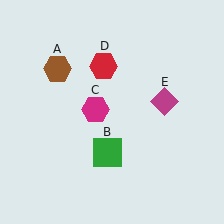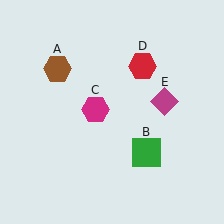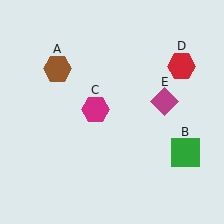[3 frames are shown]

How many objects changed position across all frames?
2 objects changed position: green square (object B), red hexagon (object D).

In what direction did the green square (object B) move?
The green square (object B) moved right.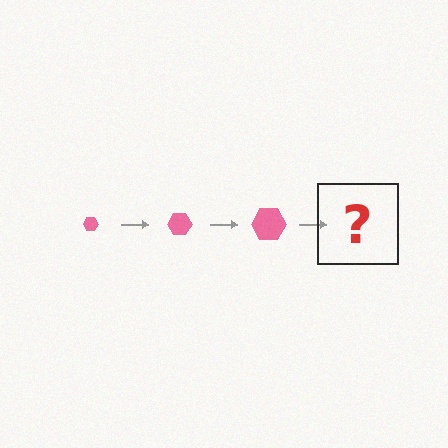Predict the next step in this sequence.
The next step is a pink hexagon, larger than the previous one.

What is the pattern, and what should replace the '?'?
The pattern is that the hexagon gets progressively larger each step. The '?' should be a pink hexagon, larger than the previous one.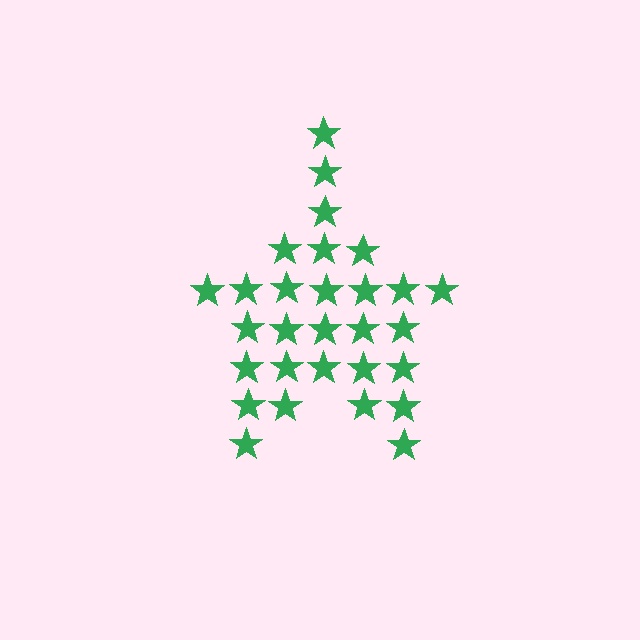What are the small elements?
The small elements are stars.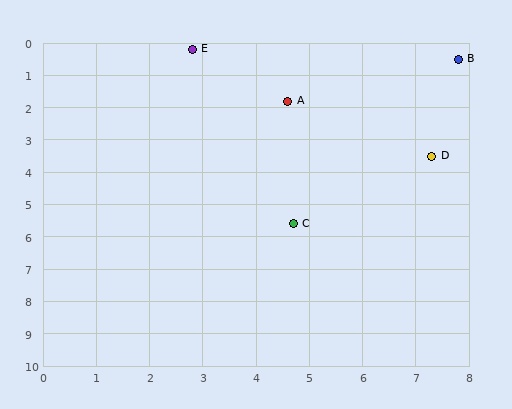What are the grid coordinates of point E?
Point E is at approximately (2.8, 0.2).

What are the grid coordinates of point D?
Point D is at approximately (7.3, 3.5).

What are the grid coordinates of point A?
Point A is at approximately (4.6, 1.8).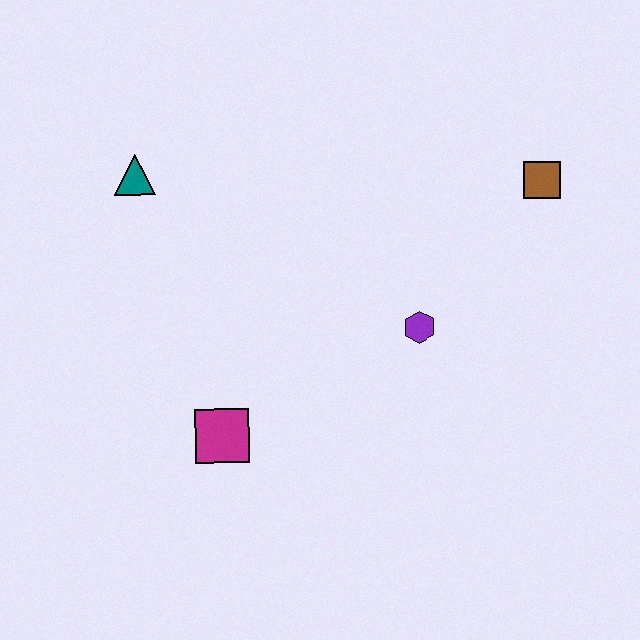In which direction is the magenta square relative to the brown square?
The magenta square is to the left of the brown square.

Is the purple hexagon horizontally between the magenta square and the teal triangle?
No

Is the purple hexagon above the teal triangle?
No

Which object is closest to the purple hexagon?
The brown square is closest to the purple hexagon.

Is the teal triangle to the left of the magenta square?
Yes